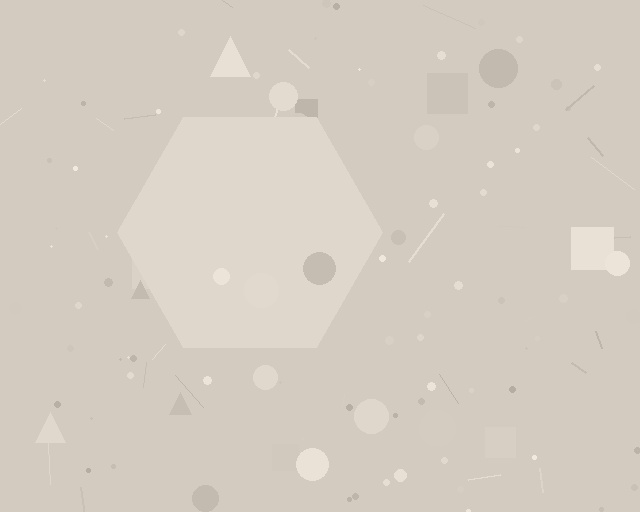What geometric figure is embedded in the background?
A hexagon is embedded in the background.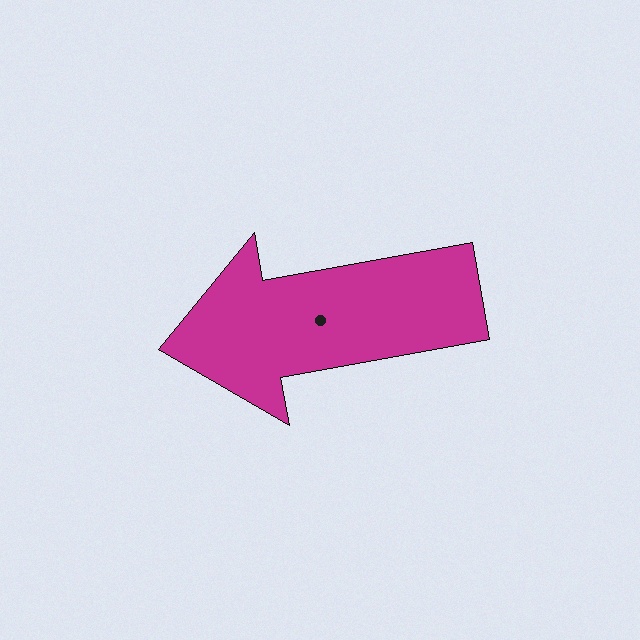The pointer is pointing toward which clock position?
Roughly 9 o'clock.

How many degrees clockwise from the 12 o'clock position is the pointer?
Approximately 260 degrees.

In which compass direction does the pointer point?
West.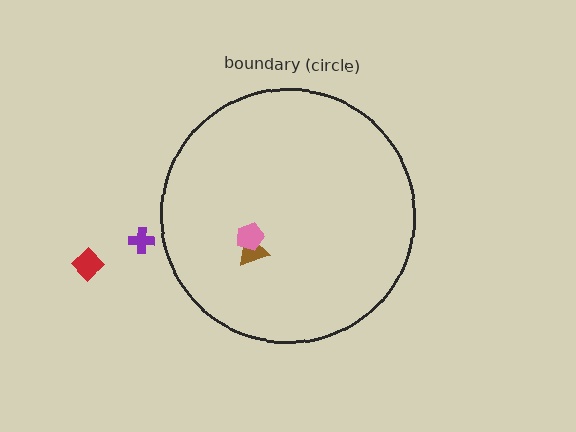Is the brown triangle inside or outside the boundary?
Inside.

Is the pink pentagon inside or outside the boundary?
Inside.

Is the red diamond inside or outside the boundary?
Outside.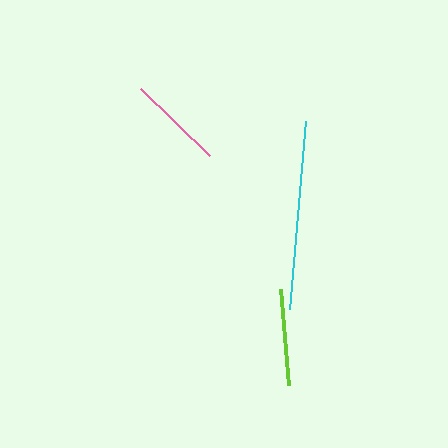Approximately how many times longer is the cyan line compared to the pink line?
The cyan line is approximately 2.0 times the length of the pink line.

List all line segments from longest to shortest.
From longest to shortest: cyan, pink, lime.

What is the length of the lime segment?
The lime segment is approximately 96 pixels long.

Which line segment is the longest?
The cyan line is the longest at approximately 188 pixels.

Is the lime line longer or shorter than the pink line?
The pink line is longer than the lime line.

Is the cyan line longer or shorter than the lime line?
The cyan line is longer than the lime line.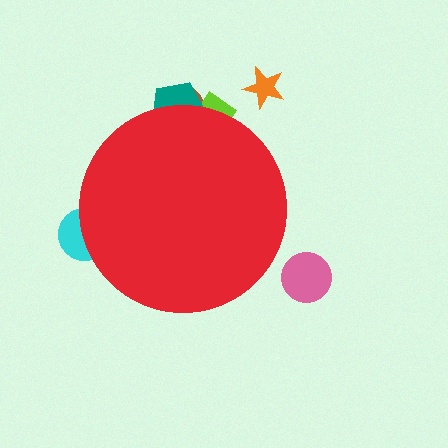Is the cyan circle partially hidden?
Yes, the cyan circle is partially hidden behind the red circle.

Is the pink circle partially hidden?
No, the pink circle is fully visible.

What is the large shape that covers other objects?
A red circle.